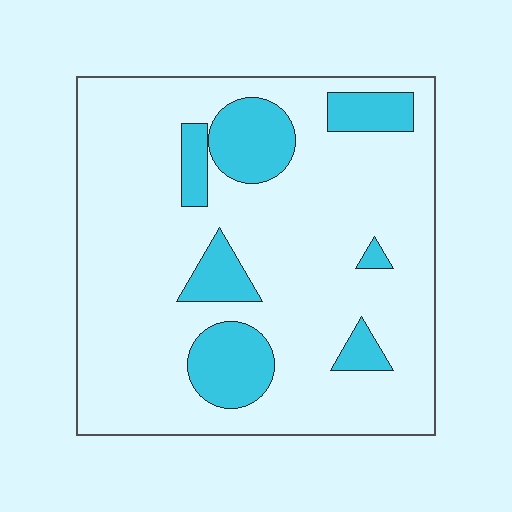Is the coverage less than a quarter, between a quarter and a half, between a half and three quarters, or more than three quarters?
Less than a quarter.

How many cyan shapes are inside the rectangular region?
7.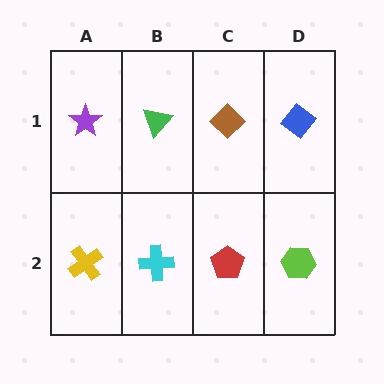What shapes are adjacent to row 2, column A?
A purple star (row 1, column A), a cyan cross (row 2, column B).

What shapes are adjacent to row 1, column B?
A cyan cross (row 2, column B), a purple star (row 1, column A), a brown diamond (row 1, column C).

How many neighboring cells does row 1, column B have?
3.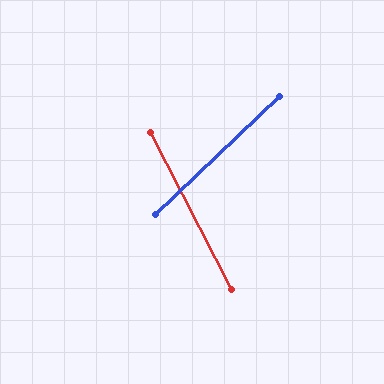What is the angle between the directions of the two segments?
Approximately 74 degrees.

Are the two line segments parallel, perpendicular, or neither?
Neither parallel nor perpendicular — they differ by about 74°.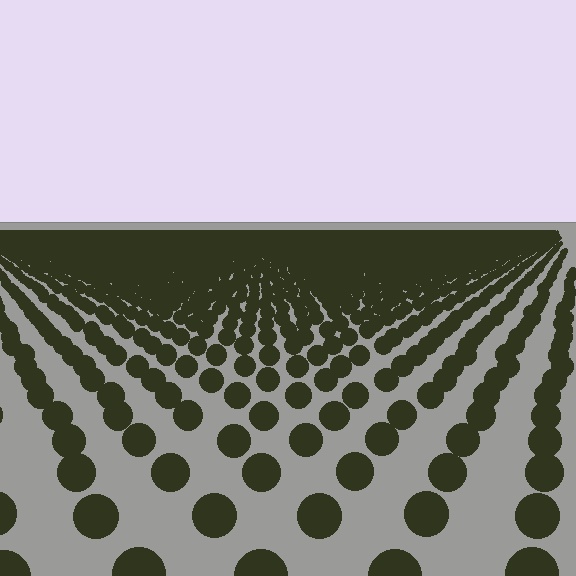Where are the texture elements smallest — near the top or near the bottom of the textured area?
Near the top.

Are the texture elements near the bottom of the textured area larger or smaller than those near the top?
Larger. Near the bottom, elements are closer to the viewer and appear at a bigger on-screen size.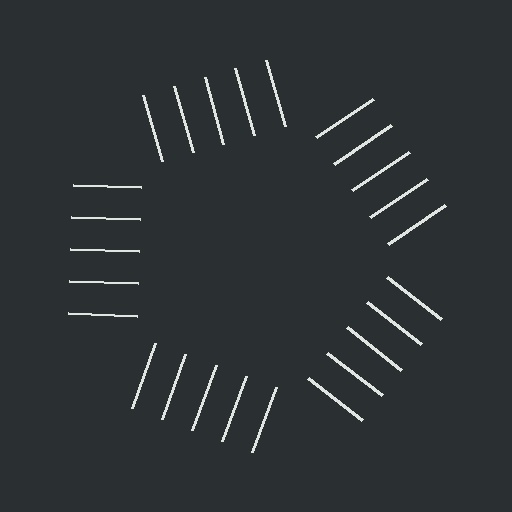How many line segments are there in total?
25 — 5 along each of the 5 edges.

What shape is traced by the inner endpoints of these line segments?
An illusory pentagon — the line segments terminate on its edges but no continuous stroke is drawn.